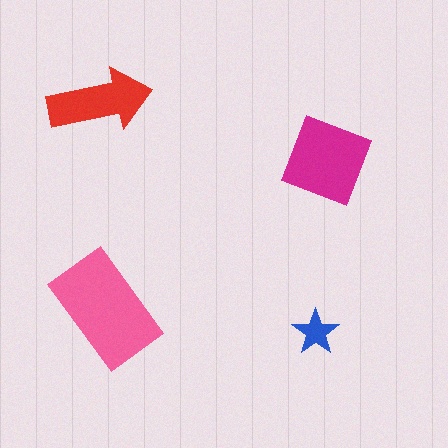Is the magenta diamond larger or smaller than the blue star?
Larger.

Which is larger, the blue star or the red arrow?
The red arrow.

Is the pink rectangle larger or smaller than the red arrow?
Larger.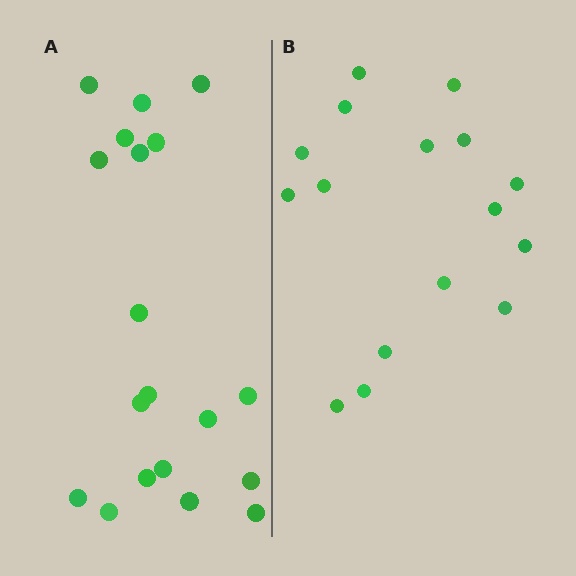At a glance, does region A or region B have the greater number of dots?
Region A (the left region) has more dots.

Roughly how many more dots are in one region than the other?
Region A has just a few more — roughly 2 or 3 more dots than region B.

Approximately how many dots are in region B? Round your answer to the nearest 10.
About 20 dots. (The exact count is 16, which rounds to 20.)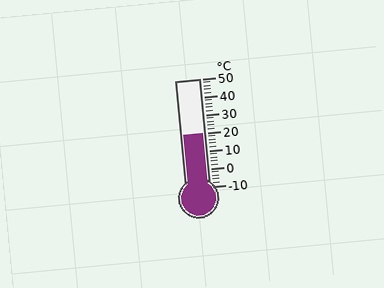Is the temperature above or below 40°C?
The temperature is below 40°C.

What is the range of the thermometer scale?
The thermometer scale ranges from -10°C to 50°C.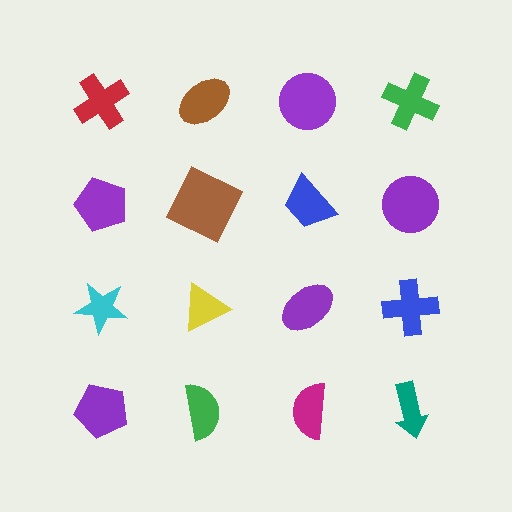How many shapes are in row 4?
4 shapes.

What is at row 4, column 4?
A teal arrow.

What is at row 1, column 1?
A red cross.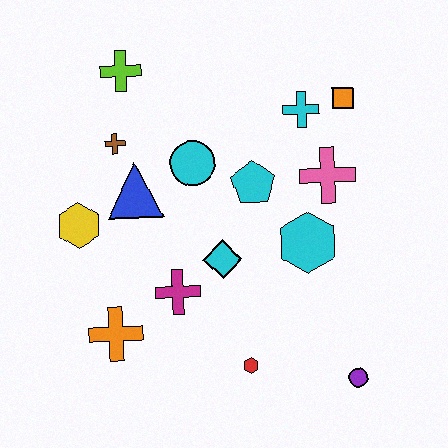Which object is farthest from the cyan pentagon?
The purple circle is farthest from the cyan pentagon.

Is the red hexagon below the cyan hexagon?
Yes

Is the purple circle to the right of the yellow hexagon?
Yes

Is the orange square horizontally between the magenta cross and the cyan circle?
No